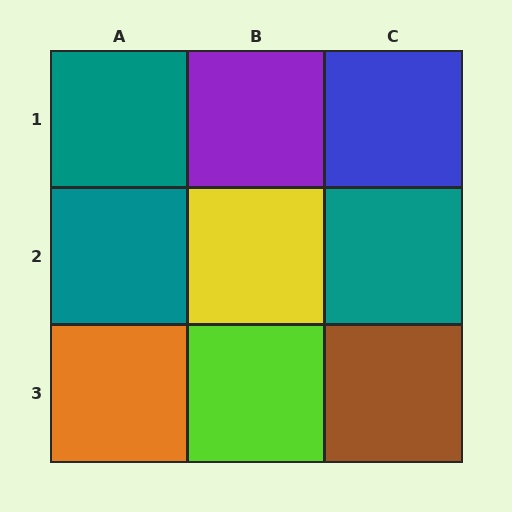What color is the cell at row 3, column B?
Lime.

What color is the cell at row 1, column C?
Blue.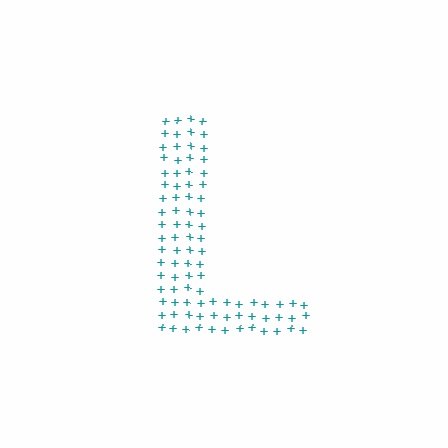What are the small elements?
The small elements are plus signs.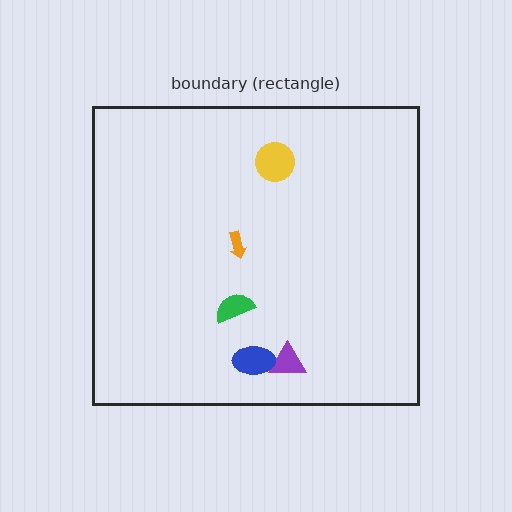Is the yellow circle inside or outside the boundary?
Inside.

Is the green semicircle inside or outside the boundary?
Inside.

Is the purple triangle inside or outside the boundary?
Inside.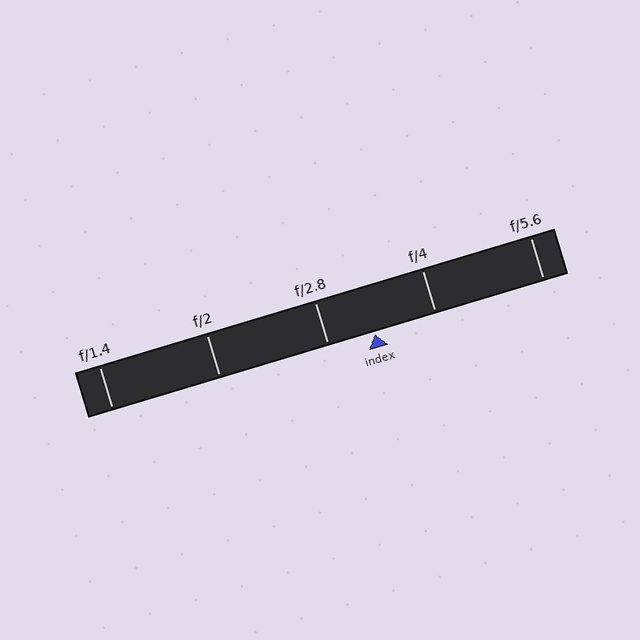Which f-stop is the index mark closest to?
The index mark is closest to f/2.8.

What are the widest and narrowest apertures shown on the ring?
The widest aperture shown is f/1.4 and the narrowest is f/5.6.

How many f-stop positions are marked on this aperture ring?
There are 5 f-stop positions marked.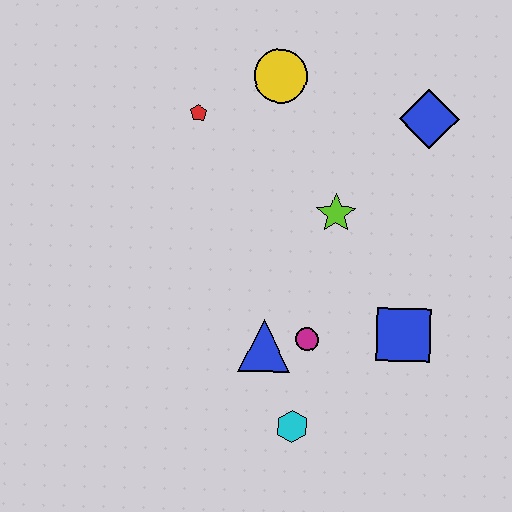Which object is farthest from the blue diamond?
The cyan hexagon is farthest from the blue diamond.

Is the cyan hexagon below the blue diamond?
Yes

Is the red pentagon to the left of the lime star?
Yes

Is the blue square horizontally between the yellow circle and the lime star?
No